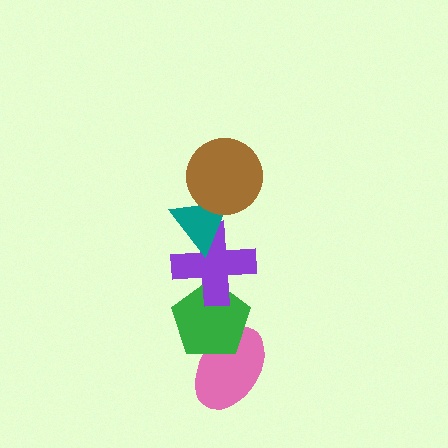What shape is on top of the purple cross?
The teal triangle is on top of the purple cross.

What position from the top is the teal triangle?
The teal triangle is 2nd from the top.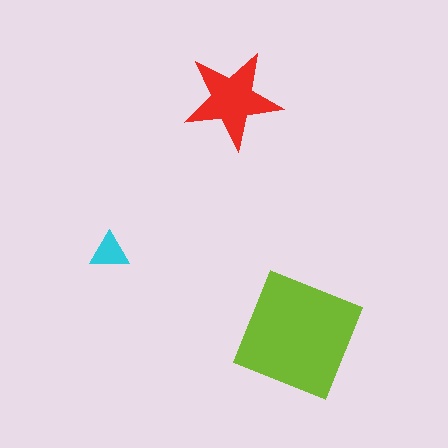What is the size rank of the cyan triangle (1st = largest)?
3rd.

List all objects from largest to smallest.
The lime square, the red star, the cyan triangle.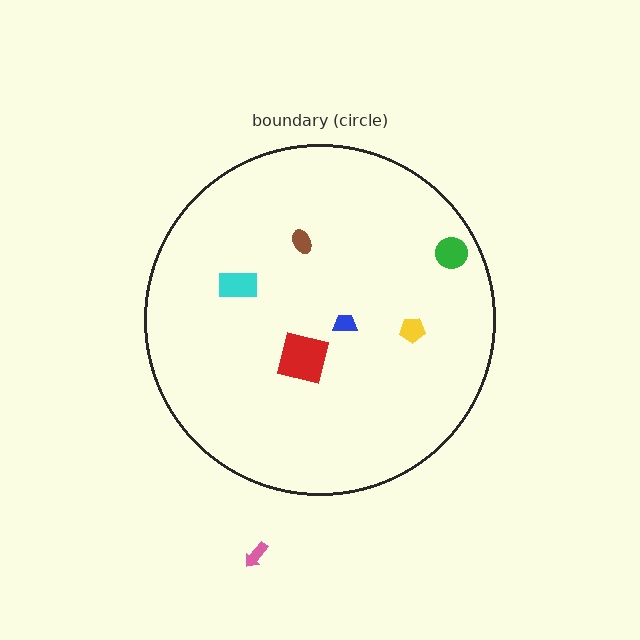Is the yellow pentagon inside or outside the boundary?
Inside.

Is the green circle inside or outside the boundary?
Inside.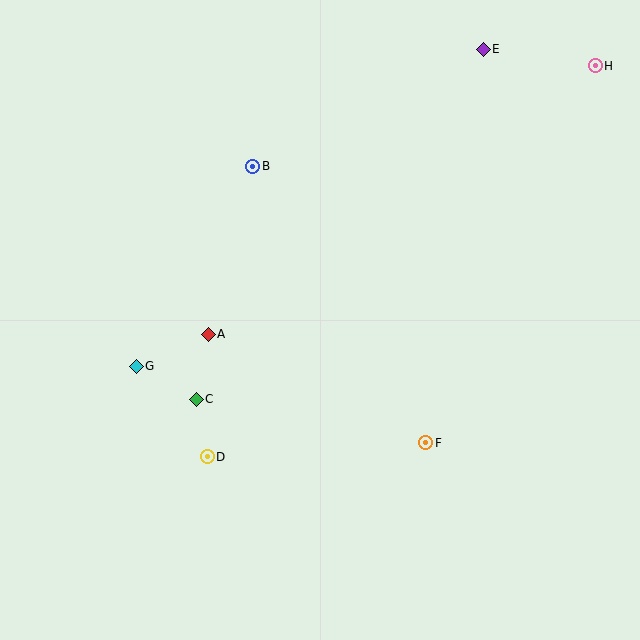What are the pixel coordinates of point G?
Point G is at (136, 366).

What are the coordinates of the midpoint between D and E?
The midpoint between D and E is at (345, 253).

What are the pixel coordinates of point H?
Point H is at (595, 66).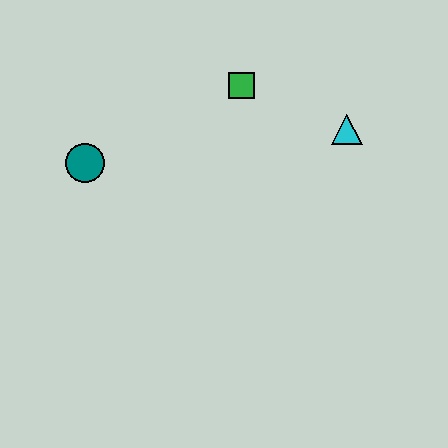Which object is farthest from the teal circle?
The cyan triangle is farthest from the teal circle.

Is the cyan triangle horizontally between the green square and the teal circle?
No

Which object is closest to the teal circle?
The green square is closest to the teal circle.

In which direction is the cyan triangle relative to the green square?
The cyan triangle is to the right of the green square.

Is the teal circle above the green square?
No